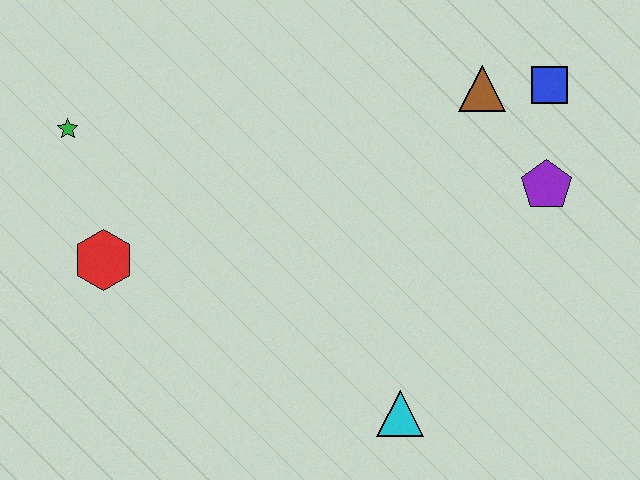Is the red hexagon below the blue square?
Yes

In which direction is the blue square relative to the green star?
The blue square is to the right of the green star.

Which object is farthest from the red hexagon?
The blue square is farthest from the red hexagon.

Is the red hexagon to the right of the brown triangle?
No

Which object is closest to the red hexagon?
The green star is closest to the red hexagon.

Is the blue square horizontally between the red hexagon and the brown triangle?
No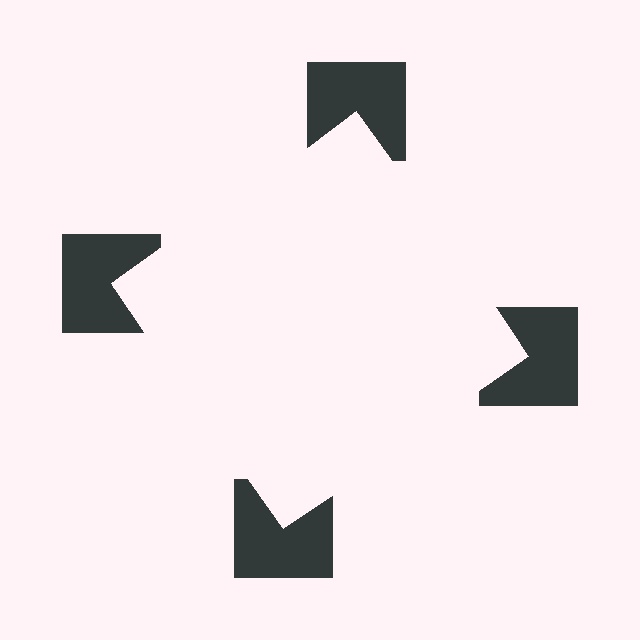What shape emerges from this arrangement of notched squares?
An illusory square — its edges are inferred from the aligned wedge cuts in the notched squares, not physically drawn.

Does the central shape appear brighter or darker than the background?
It typically appears slightly brighter than the background, even though no actual brightness change is drawn.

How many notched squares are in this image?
There are 4 — one at each vertex of the illusory square.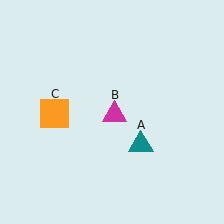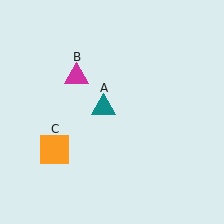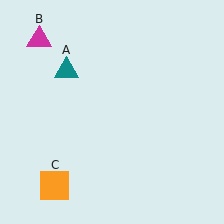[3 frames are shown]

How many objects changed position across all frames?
3 objects changed position: teal triangle (object A), magenta triangle (object B), orange square (object C).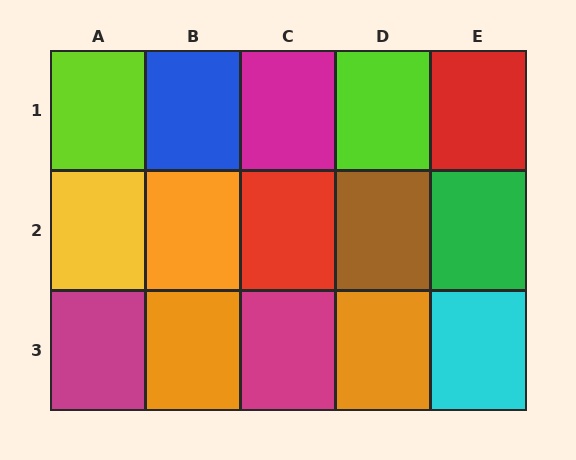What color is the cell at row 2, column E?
Green.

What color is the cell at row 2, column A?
Yellow.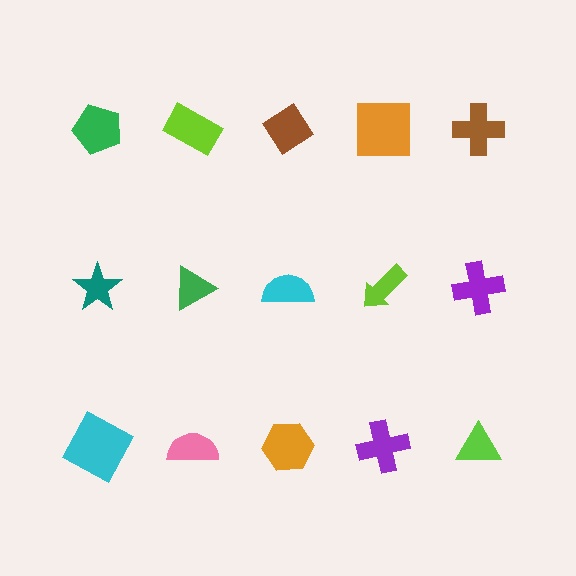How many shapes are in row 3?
5 shapes.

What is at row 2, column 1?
A teal star.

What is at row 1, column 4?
An orange square.